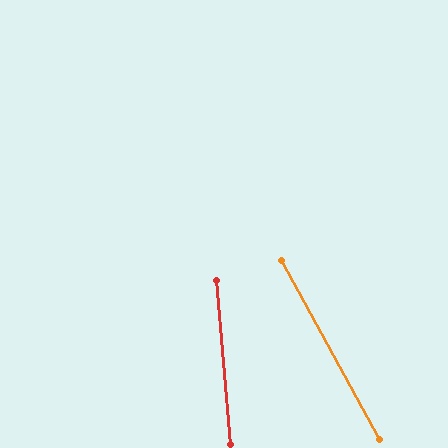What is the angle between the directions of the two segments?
Approximately 24 degrees.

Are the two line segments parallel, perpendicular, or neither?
Neither parallel nor perpendicular — they differ by about 24°.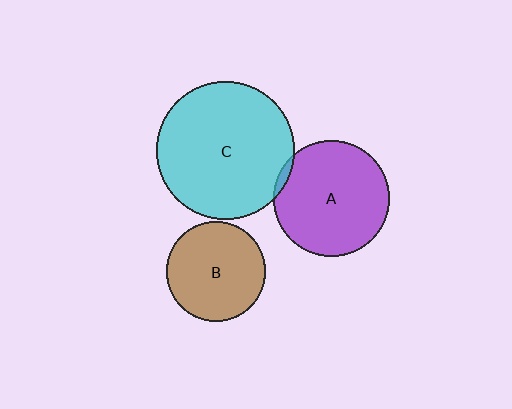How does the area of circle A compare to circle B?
Approximately 1.4 times.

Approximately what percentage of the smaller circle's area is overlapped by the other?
Approximately 5%.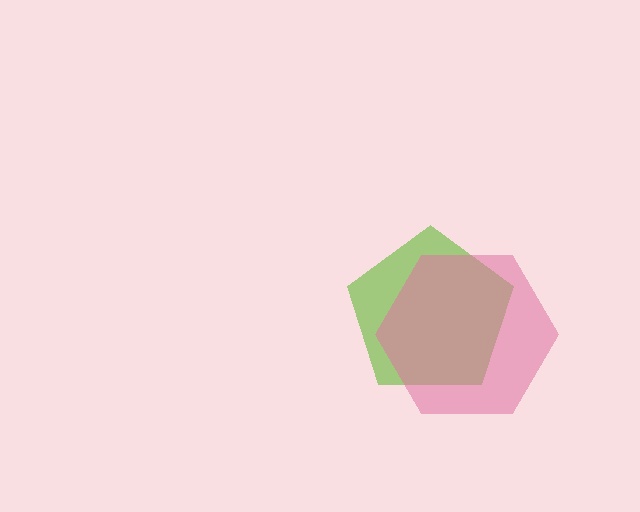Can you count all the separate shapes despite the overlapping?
Yes, there are 2 separate shapes.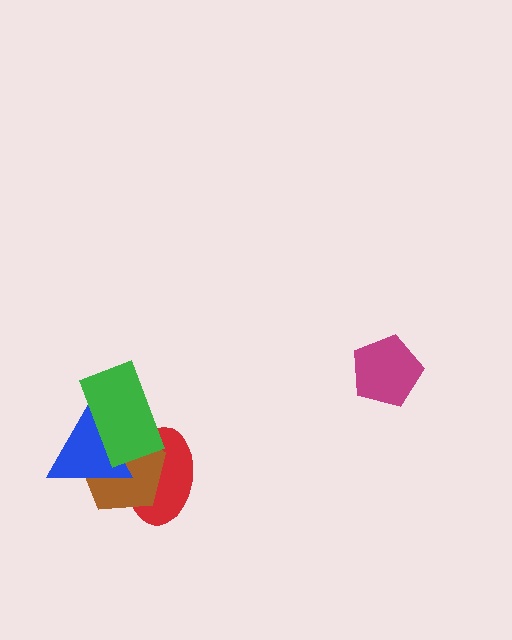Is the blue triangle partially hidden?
Yes, it is partially covered by another shape.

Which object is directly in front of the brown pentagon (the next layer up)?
The blue triangle is directly in front of the brown pentagon.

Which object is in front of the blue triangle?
The green rectangle is in front of the blue triangle.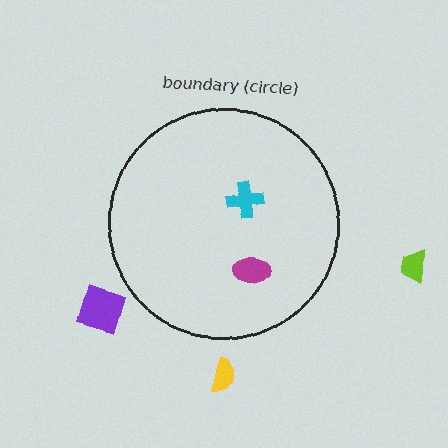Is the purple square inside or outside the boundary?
Outside.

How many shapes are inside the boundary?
2 inside, 3 outside.